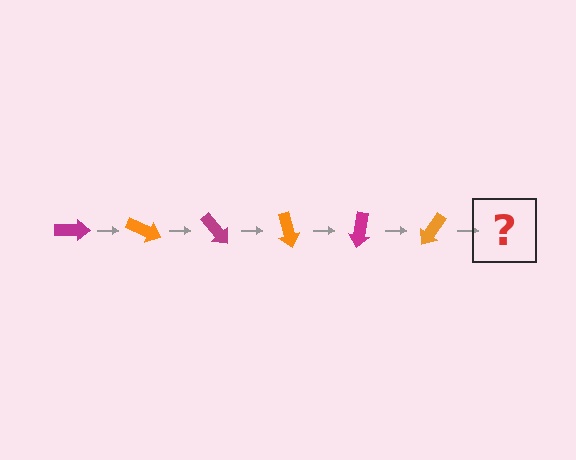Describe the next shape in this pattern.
It should be a magenta arrow, rotated 150 degrees from the start.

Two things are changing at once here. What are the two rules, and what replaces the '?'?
The two rules are that it rotates 25 degrees each step and the color cycles through magenta and orange. The '?' should be a magenta arrow, rotated 150 degrees from the start.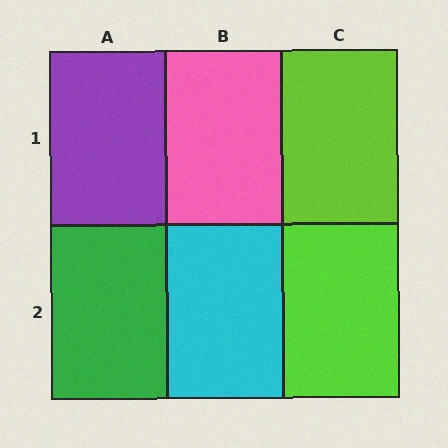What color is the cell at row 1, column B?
Pink.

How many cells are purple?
1 cell is purple.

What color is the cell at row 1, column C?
Lime.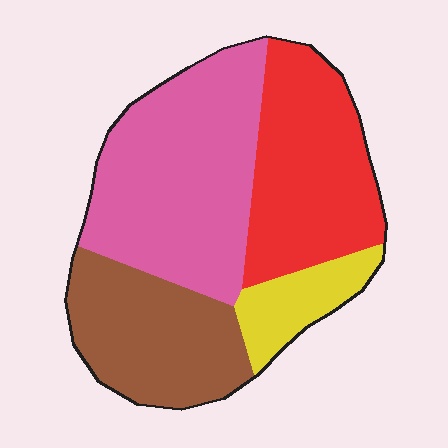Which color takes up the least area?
Yellow, at roughly 10%.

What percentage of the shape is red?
Red takes up about one quarter (1/4) of the shape.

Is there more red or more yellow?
Red.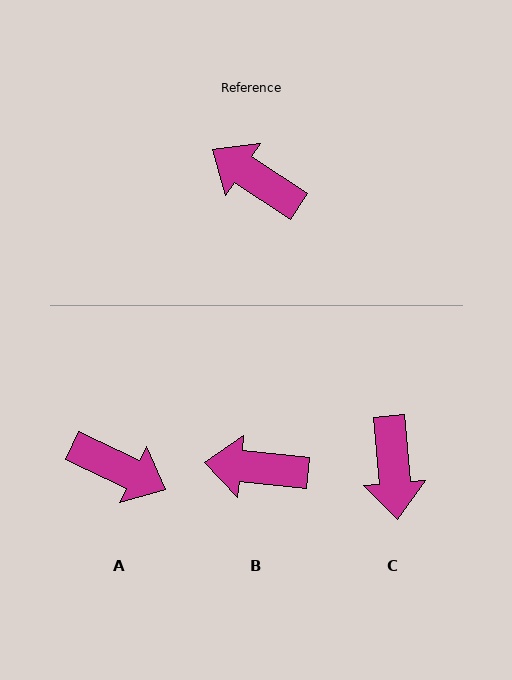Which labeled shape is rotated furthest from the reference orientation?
A, about 172 degrees away.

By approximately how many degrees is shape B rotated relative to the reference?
Approximately 28 degrees counter-clockwise.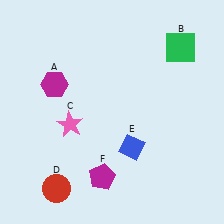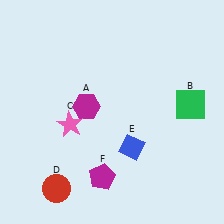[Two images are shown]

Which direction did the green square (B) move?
The green square (B) moved down.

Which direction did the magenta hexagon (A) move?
The magenta hexagon (A) moved right.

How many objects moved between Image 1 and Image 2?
2 objects moved between the two images.